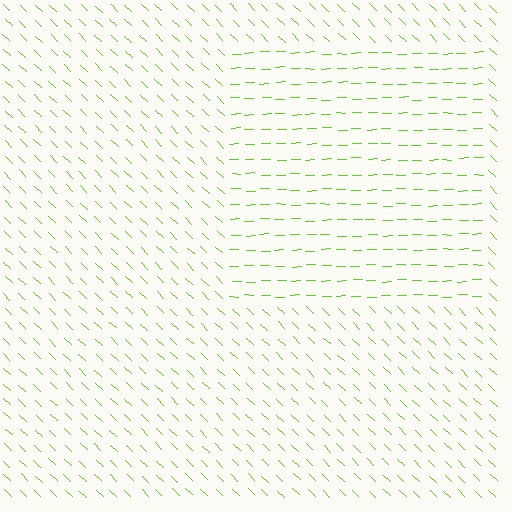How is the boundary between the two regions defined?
The boundary is defined purely by a change in line orientation (approximately 45 degrees difference). All lines are the same color and thickness.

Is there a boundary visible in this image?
Yes, there is a texture boundary formed by a change in line orientation.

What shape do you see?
I see a rectangle.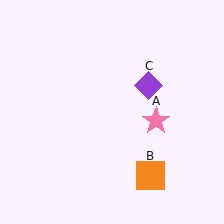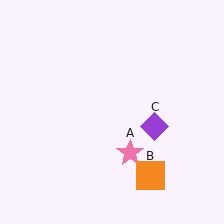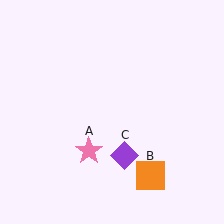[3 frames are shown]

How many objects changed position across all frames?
2 objects changed position: pink star (object A), purple diamond (object C).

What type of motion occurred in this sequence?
The pink star (object A), purple diamond (object C) rotated clockwise around the center of the scene.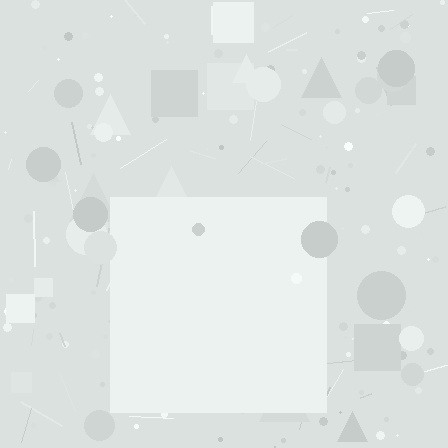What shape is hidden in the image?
A square is hidden in the image.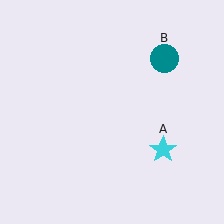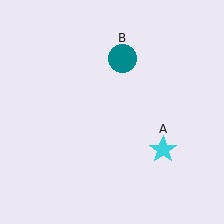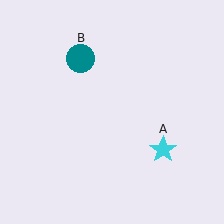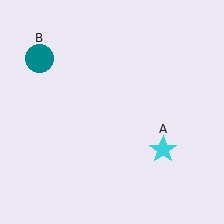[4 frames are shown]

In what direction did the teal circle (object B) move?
The teal circle (object B) moved left.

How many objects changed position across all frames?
1 object changed position: teal circle (object B).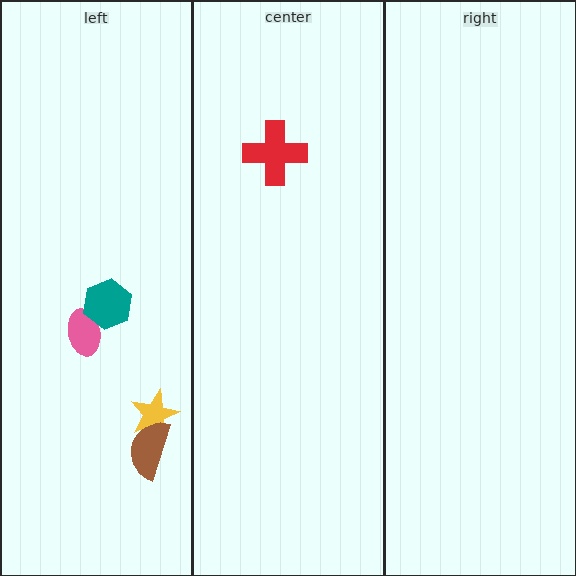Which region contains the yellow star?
The left region.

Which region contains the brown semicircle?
The left region.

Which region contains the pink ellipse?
The left region.